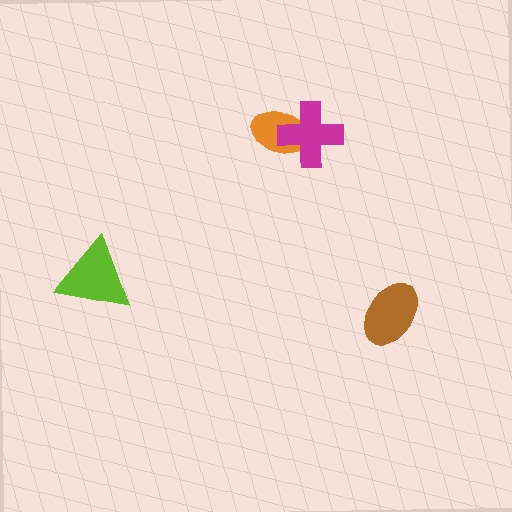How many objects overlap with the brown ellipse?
0 objects overlap with the brown ellipse.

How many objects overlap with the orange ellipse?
1 object overlaps with the orange ellipse.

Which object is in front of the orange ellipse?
The magenta cross is in front of the orange ellipse.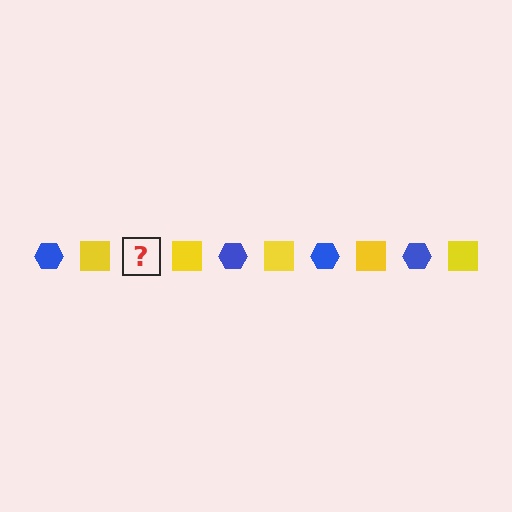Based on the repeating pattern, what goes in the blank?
The blank should be a blue hexagon.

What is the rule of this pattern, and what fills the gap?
The rule is that the pattern alternates between blue hexagon and yellow square. The gap should be filled with a blue hexagon.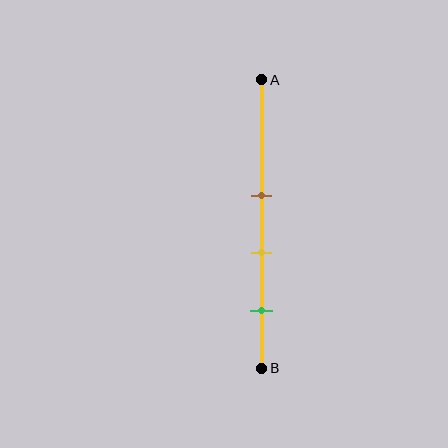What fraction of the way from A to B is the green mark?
The green mark is approximately 80% (0.8) of the way from A to B.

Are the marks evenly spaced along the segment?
Yes, the marks are approximately evenly spaced.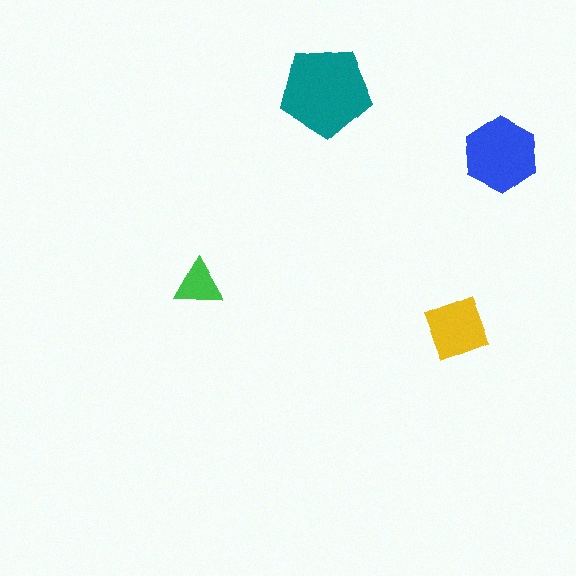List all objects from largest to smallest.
The teal pentagon, the blue hexagon, the yellow diamond, the green triangle.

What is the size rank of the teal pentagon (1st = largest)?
1st.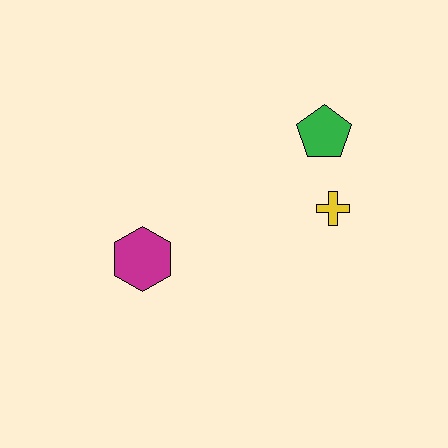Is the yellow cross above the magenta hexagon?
Yes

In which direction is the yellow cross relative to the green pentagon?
The yellow cross is below the green pentagon.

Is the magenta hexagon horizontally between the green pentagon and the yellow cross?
No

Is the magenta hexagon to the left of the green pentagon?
Yes